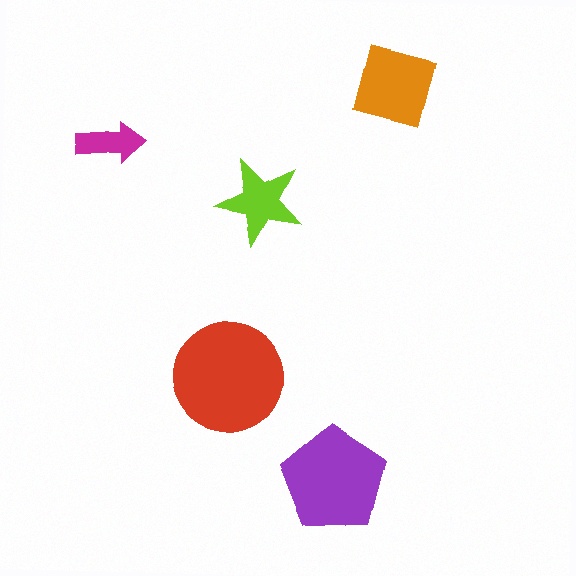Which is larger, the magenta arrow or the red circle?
The red circle.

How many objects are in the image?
There are 5 objects in the image.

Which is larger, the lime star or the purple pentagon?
The purple pentagon.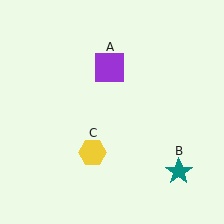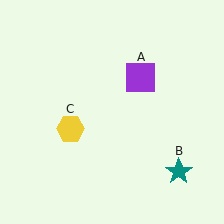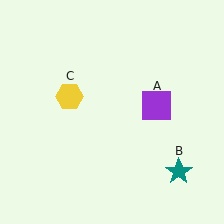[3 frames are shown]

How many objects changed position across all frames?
2 objects changed position: purple square (object A), yellow hexagon (object C).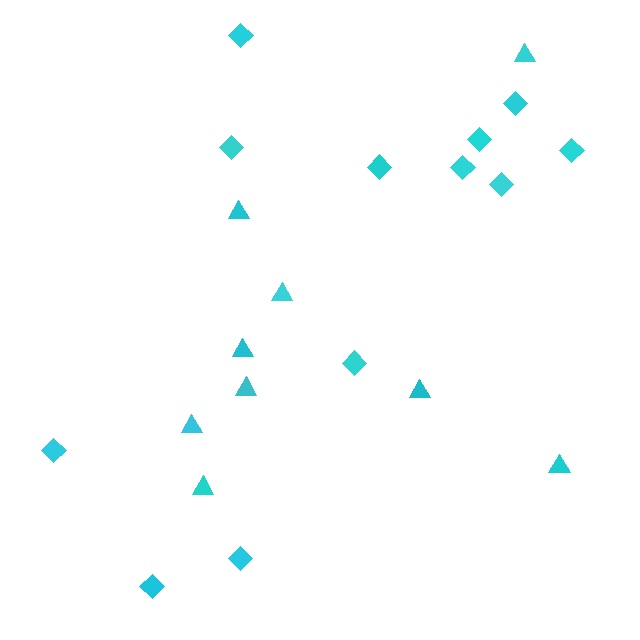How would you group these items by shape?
There are 2 groups: one group of triangles (9) and one group of diamonds (12).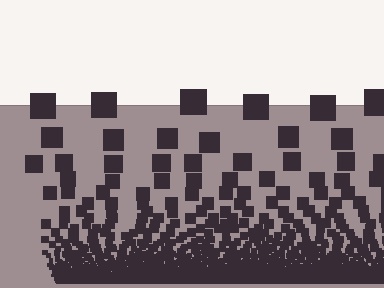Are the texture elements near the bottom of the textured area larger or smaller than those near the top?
Smaller. The gradient is inverted — elements near the bottom are smaller and denser.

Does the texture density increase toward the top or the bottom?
Density increases toward the bottom.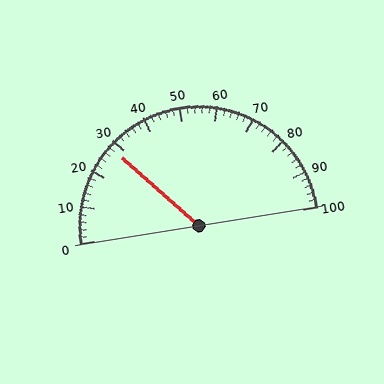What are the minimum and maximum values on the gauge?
The gauge ranges from 0 to 100.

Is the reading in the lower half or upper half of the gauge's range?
The reading is in the lower half of the range (0 to 100).